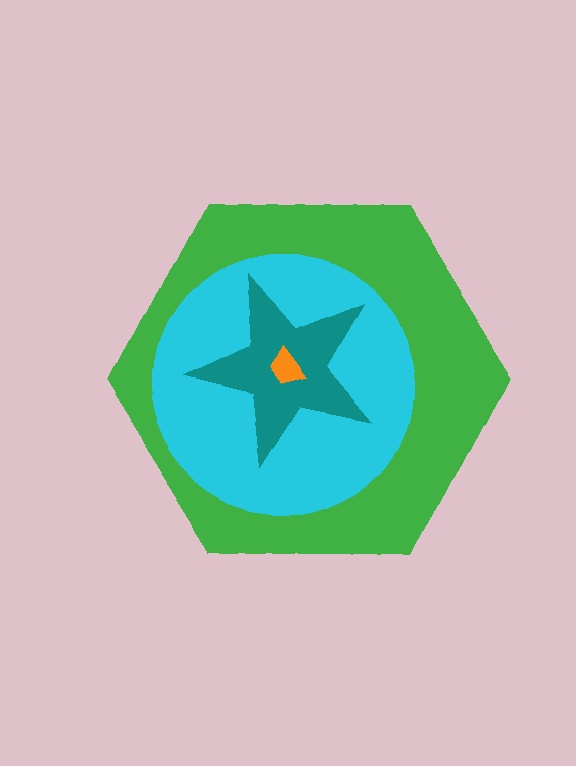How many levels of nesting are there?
4.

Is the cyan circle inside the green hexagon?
Yes.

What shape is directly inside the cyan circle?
The teal star.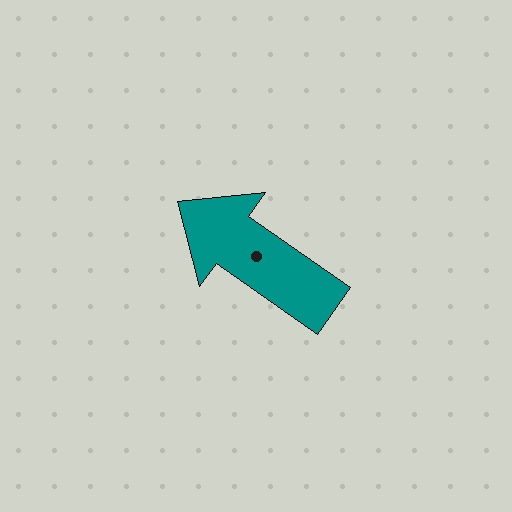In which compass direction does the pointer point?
Northwest.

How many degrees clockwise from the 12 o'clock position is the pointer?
Approximately 305 degrees.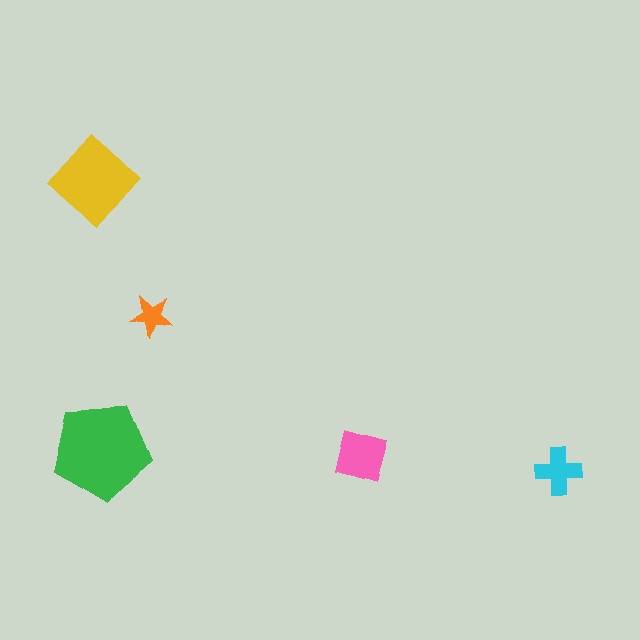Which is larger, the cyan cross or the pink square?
The pink square.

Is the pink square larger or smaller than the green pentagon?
Smaller.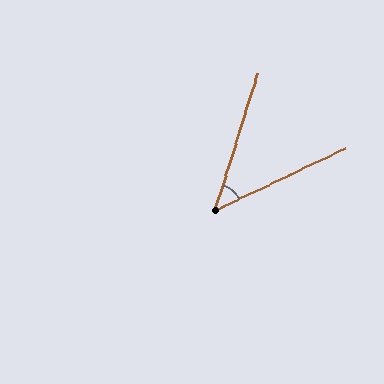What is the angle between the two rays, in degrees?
Approximately 47 degrees.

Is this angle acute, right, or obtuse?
It is acute.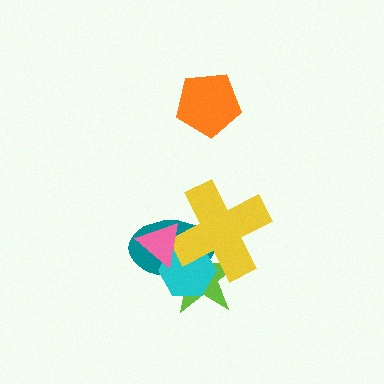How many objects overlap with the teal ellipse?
4 objects overlap with the teal ellipse.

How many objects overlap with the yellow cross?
4 objects overlap with the yellow cross.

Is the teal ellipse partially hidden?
Yes, it is partially covered by another shape.